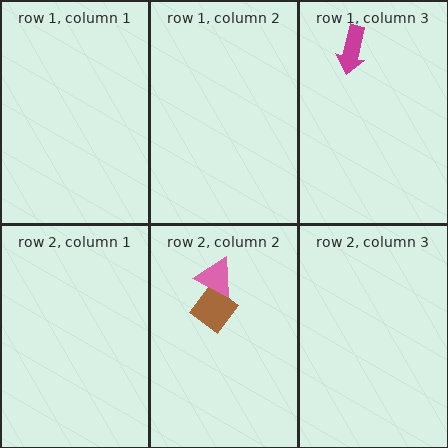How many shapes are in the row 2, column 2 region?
2.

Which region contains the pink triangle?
The row 2, column 2 region.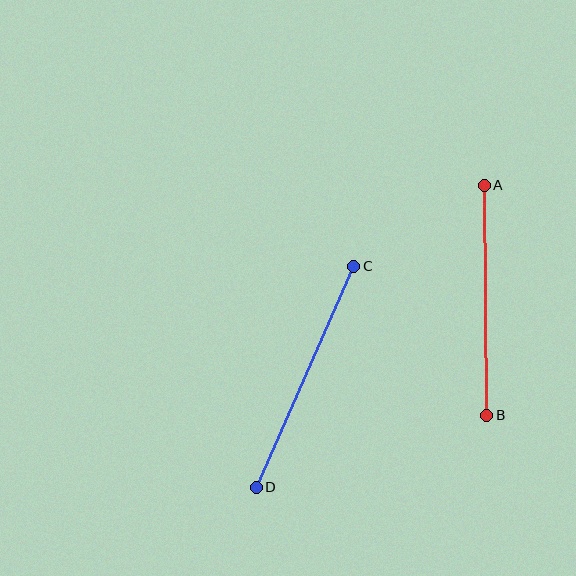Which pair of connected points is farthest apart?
Points C and D are farthest apart.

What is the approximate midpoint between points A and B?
The midpoint is at approximately (485, 300) pixels.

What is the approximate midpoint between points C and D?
The midpoint is at approximately (305, 377) pixels.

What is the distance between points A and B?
The distance is approximately 230 pixels.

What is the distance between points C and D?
The distance is approximately 242 pixels.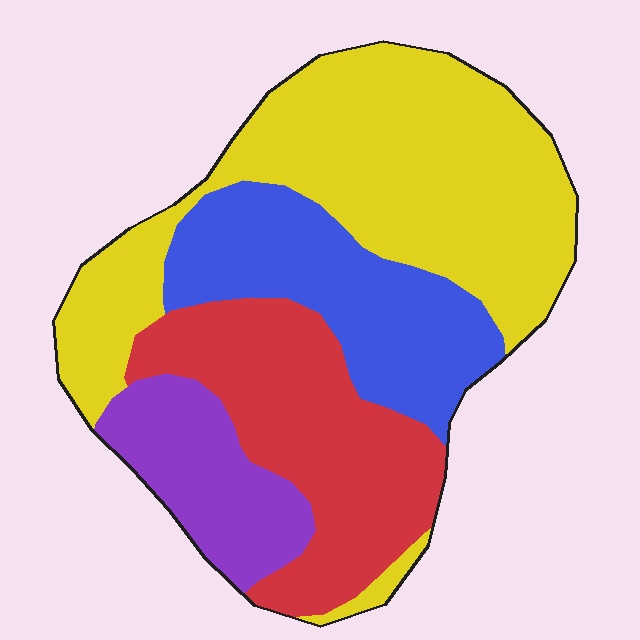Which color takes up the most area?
Yellow, at roughly 40%.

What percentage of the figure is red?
Red takes up about one quarter (1/4) of the figure.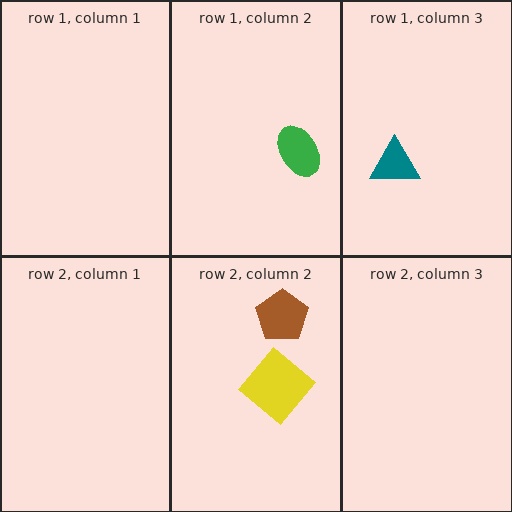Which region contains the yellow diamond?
The row 2, column 2 region.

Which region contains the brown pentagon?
The row 2, column 2 region.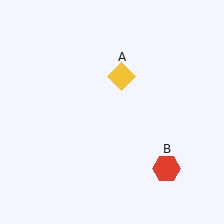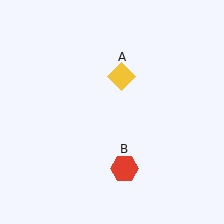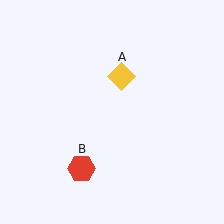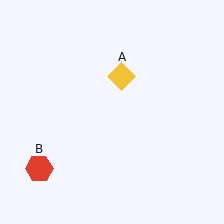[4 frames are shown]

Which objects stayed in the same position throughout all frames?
Yellow diamond (object A) remained stationary.